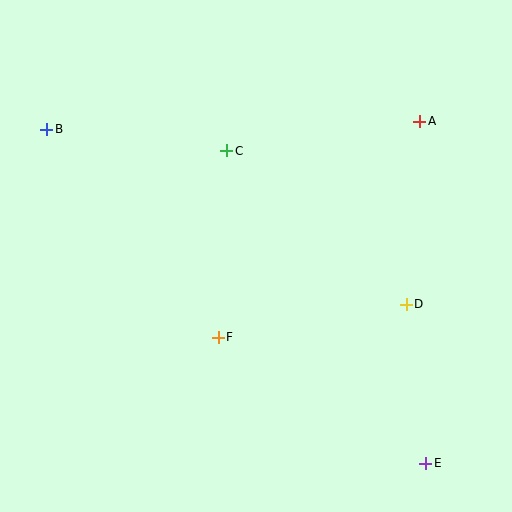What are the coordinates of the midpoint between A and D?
The midpoint between A and D is at (413, 213).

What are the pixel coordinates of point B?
Point B is at (47, 129).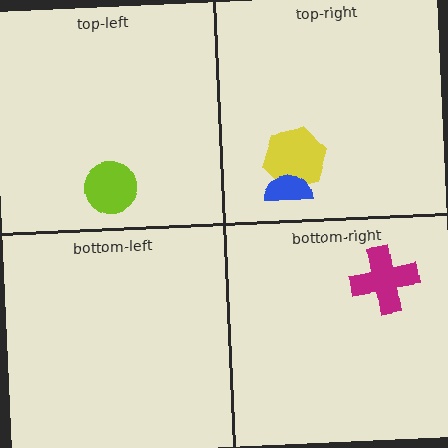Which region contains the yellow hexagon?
The top-right region.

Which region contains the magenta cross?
The bottom-right region.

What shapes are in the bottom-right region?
The magenta cross.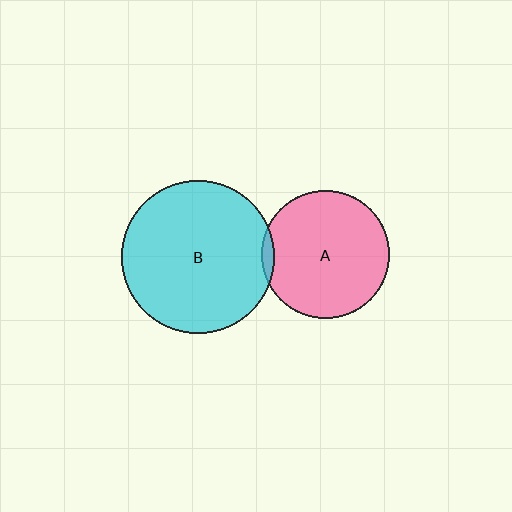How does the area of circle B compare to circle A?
Approximately 1.4 times.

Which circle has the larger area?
Circle B (cyan).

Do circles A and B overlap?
Yes.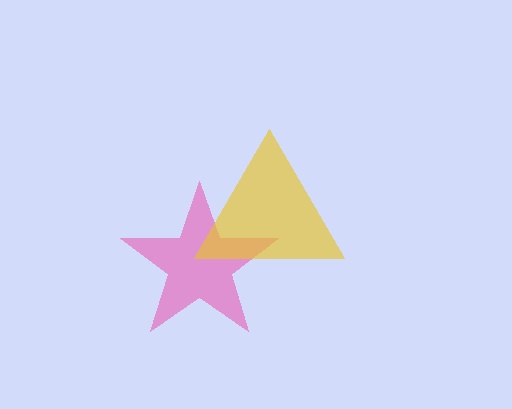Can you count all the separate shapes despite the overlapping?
Yes, there are 2 separate shapes.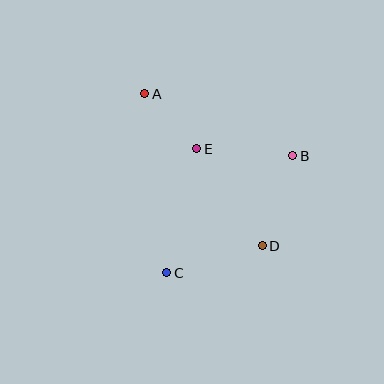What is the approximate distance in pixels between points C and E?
The distance between C and E is approximately 128 pixels.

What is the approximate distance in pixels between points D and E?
The distance between D and E is approximately 117 pixels.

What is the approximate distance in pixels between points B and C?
The distance between B and C is approximately 172 pixels.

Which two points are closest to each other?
Points A and E are closest to each other.